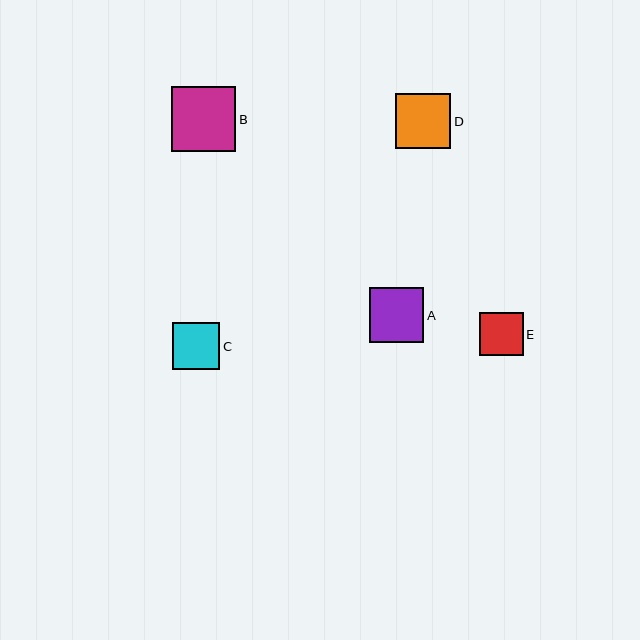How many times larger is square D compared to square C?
Square D is approximately 1.2 times the size of square C.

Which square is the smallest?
Square E is the smallest with a size of approximately 43 pixels.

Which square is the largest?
Square B is the largest with a size of approximately 65 pixels.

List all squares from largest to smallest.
From largest to smallest: B, D, A, C, E.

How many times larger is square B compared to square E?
Square B is approximately 1.5 times the size of square E.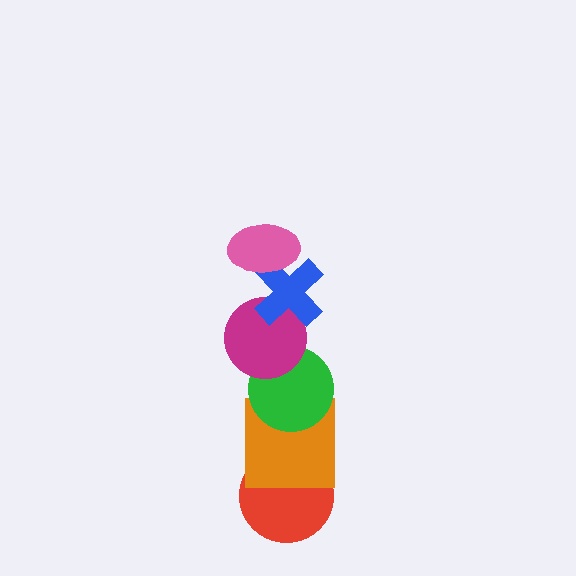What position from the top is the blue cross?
The blue cross is 2nd from the top.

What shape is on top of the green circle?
The magenta circle is on top of the green circle.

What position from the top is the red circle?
The red circle is 6th from the top.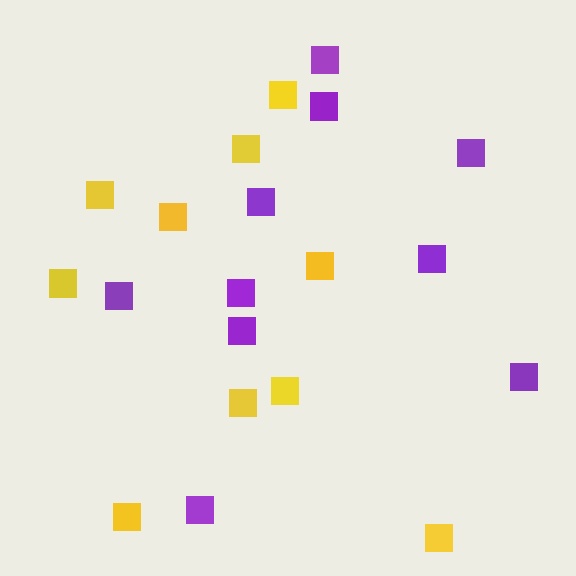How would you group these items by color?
There are 2 groups: one group of yellow squares (10) and one group of purple squares (10).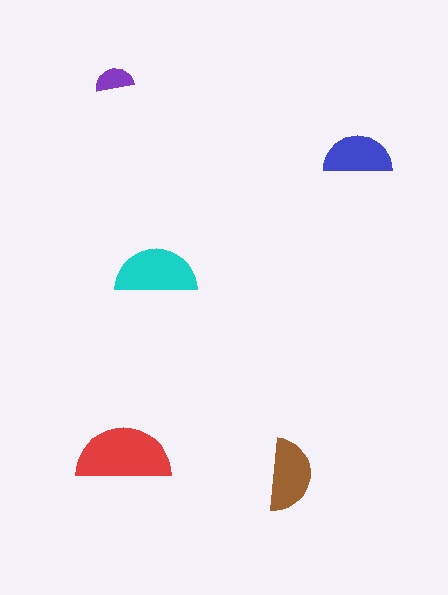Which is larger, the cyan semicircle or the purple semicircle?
The cyan one.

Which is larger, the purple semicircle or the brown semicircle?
The brown one.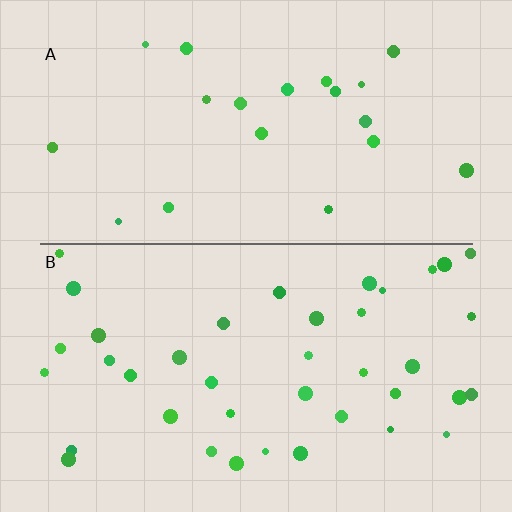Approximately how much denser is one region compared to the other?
Approximately 1.9× — region B over region A.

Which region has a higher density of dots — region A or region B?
B (the bottom).